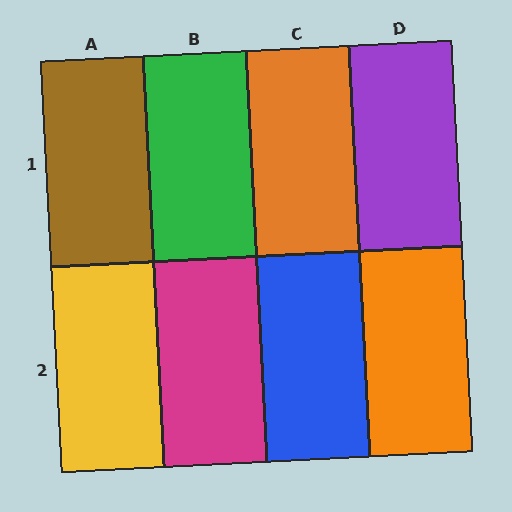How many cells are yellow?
1 cell is yellow.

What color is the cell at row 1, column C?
Orange.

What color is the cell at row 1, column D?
Purple.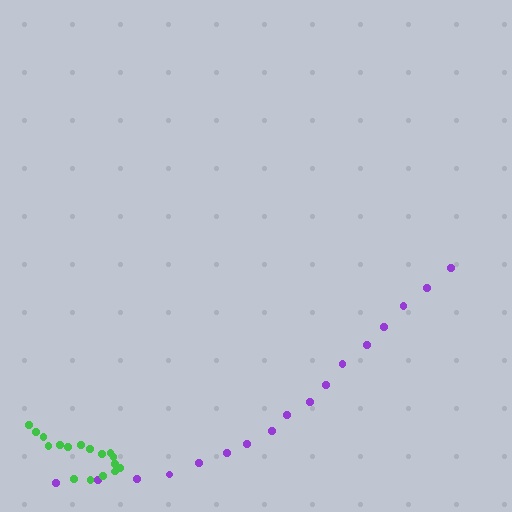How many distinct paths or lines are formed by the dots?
There are 2 distinct paths.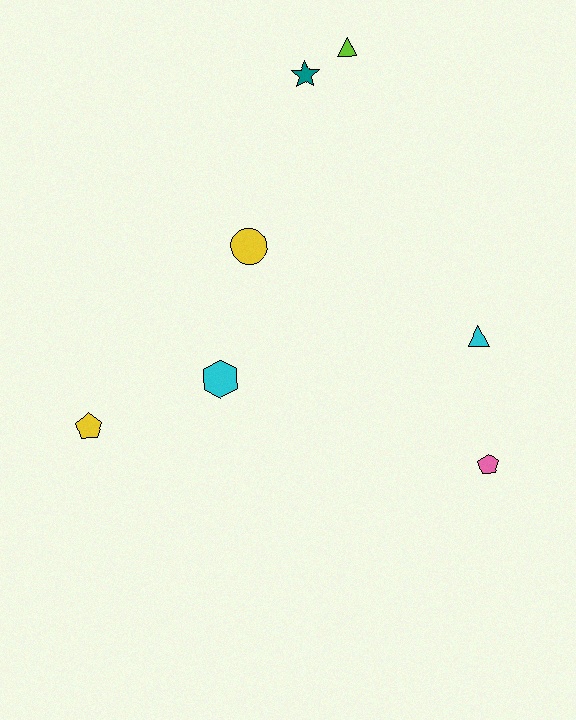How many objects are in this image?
There are 7 objects.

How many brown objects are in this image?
There are no brown objects.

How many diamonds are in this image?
There are no diamonds.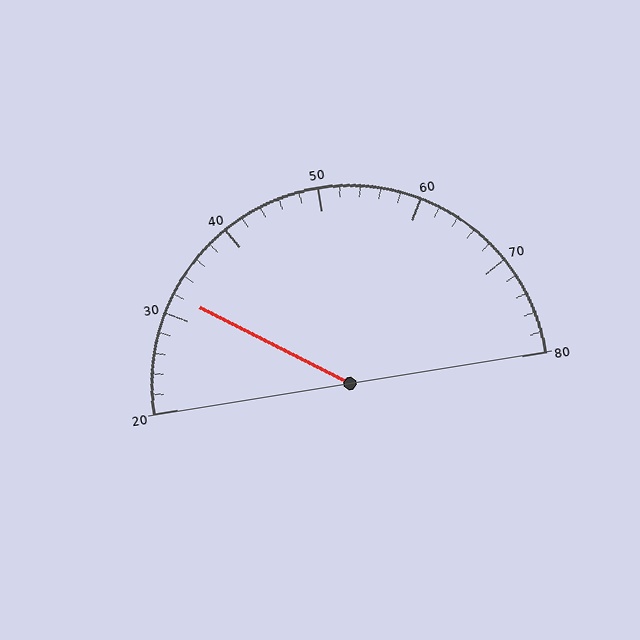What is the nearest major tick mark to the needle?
The nearest major tick mark is 30.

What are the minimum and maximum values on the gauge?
The gauge ranges from 20 to 80.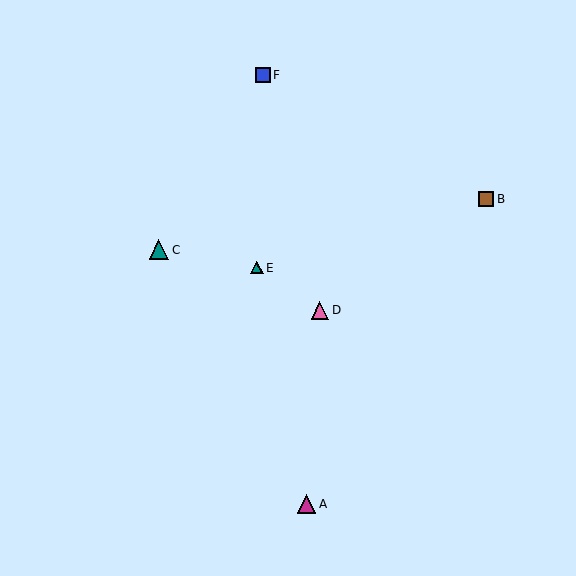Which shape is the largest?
The teal triangle (labeled C) is the largest.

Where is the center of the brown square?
The center of the brown square is at (486, 199).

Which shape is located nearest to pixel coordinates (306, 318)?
The pink triangle (labeled D) at (320, 310) is nearest to that location.